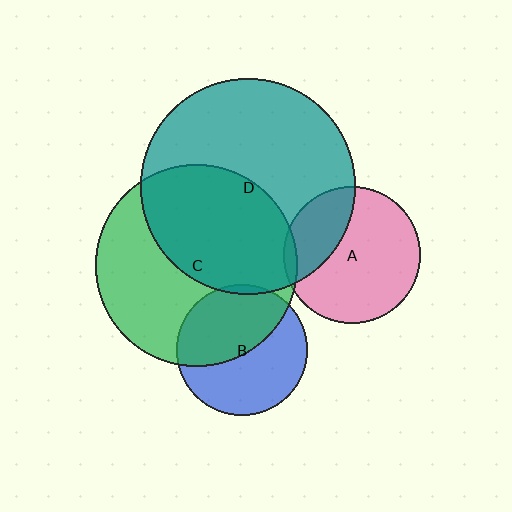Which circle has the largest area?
Circle D (teal).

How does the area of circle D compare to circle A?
Approximately 2.5 times.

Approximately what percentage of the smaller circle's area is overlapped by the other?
Approximately 50%.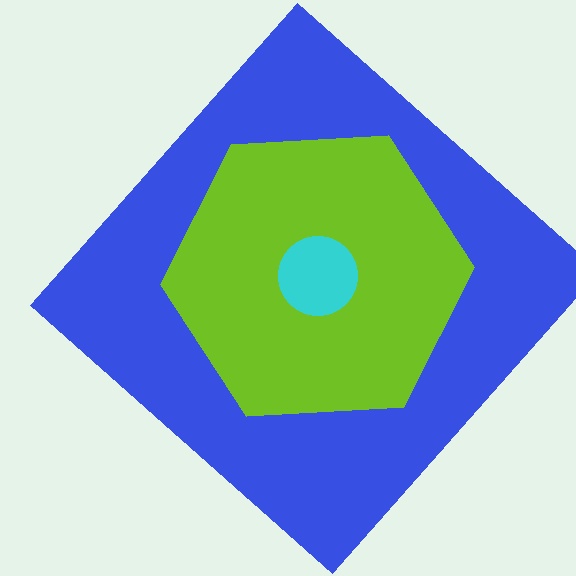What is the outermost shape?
The blue diamond.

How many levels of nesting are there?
3.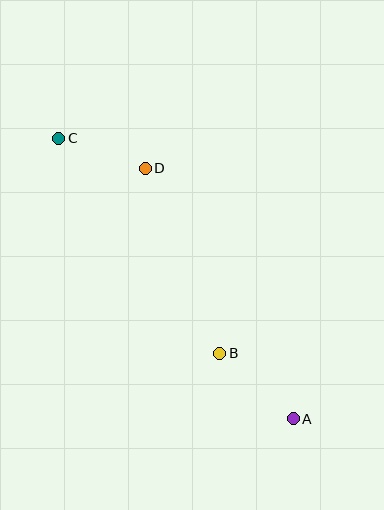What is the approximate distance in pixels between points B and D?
The distance between B and D is approximately 199 pixels.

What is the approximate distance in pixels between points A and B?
The distance between A and B is approximately 98 pixels.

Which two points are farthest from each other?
Points A and C are farthest from each other.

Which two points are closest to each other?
Points C and D are closest to each other.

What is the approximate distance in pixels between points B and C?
The distance between B and C is approximately 269 pixels.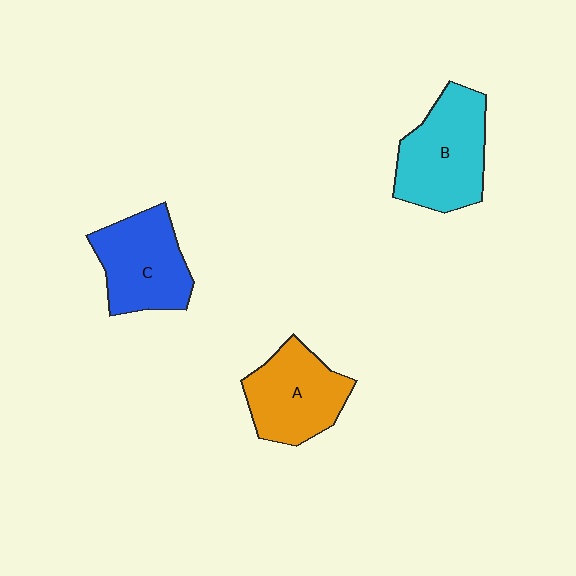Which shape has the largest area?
Shape B (cyan).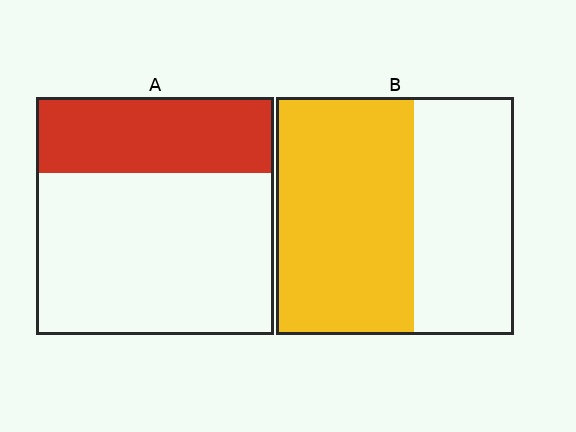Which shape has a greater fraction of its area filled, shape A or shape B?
Shape B.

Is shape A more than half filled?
No.